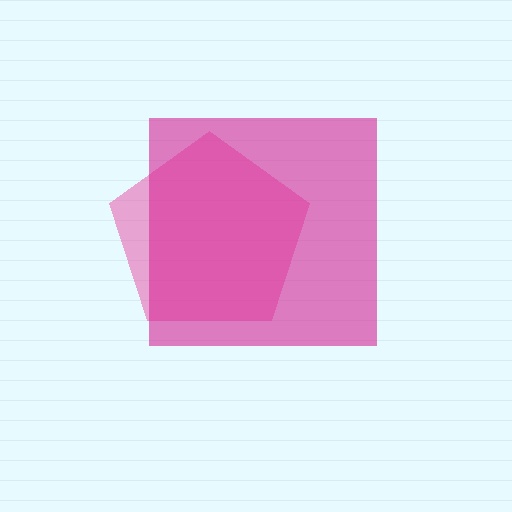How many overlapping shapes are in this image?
There are 2 overlapping shapes in the image.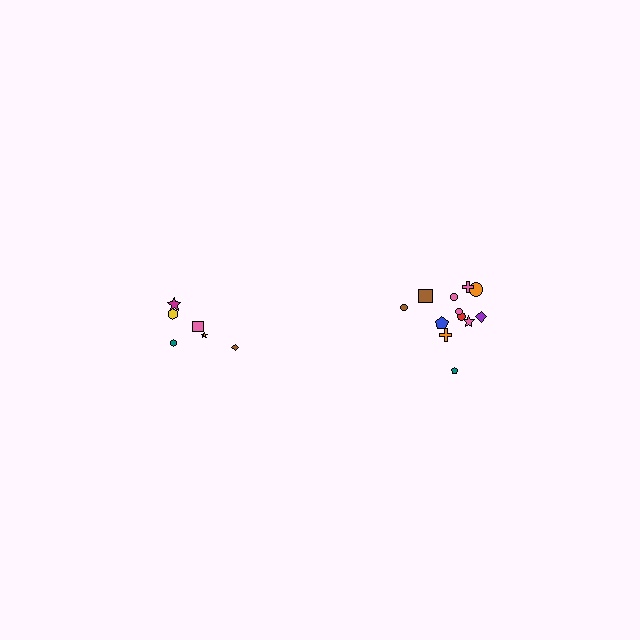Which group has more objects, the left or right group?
The right group.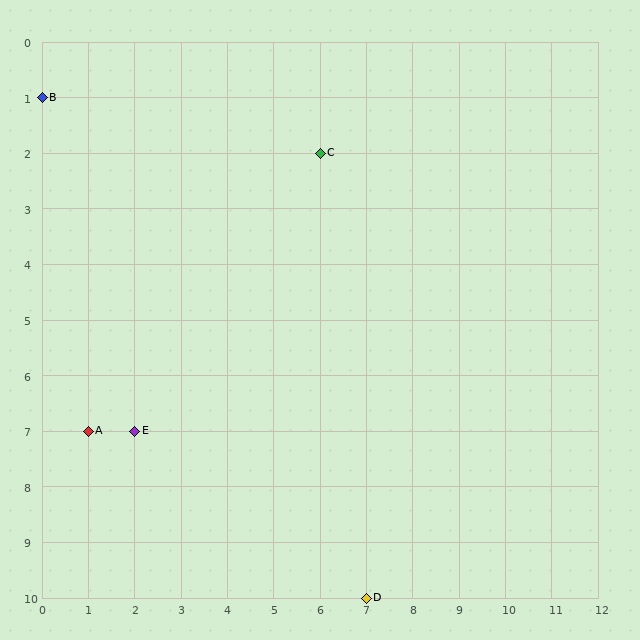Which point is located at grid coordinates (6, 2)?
Point C is at (6, 2).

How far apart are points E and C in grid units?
Points E and C are 4 columns and 5 rows apart (about 6.4 grid units diagonally).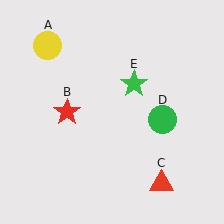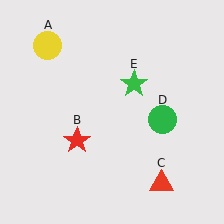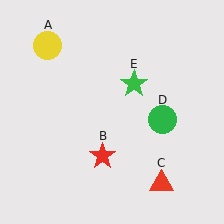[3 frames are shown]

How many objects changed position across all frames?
1 object changed position: red star (object B).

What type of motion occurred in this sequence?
The red star (object B) rotated counterclockwise around the center of the scene.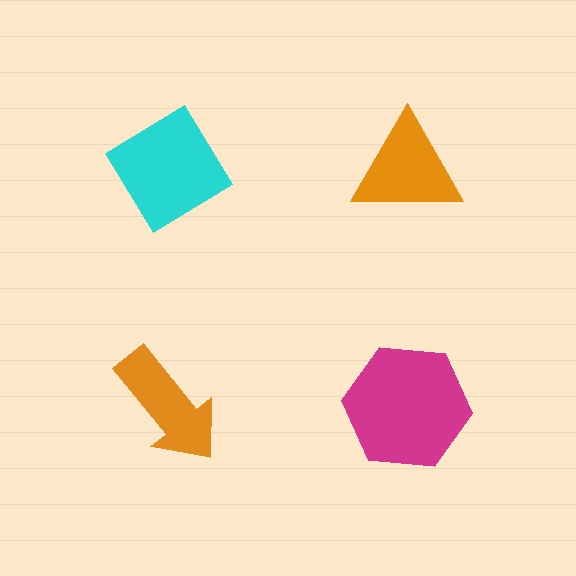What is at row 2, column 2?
A magenta hexagon.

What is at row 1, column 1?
A cyan diamond.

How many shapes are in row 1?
2 shapes.